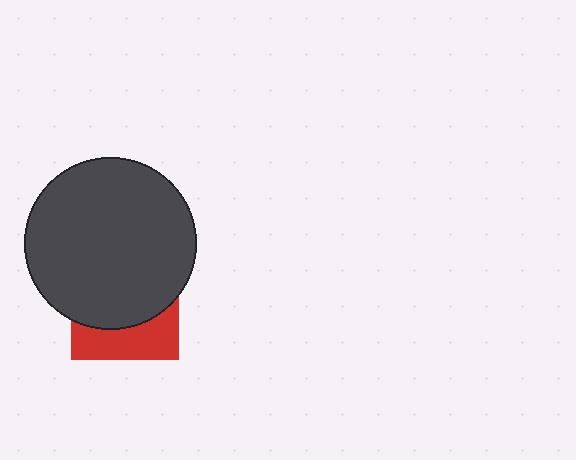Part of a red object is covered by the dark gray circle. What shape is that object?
It is a square.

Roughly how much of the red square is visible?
A small part of it is visible (roughly 34%).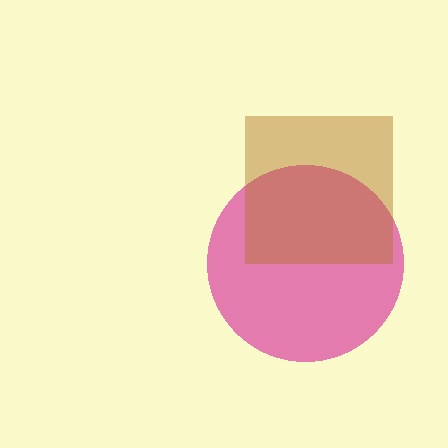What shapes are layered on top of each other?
The layered shapes are: a magenta circle, a brown square.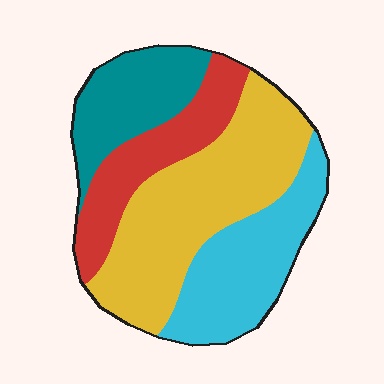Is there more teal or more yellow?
Yellow.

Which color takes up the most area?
Yellow, at roughly 40%.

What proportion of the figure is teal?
Teal takes up less than a quarter of the figure.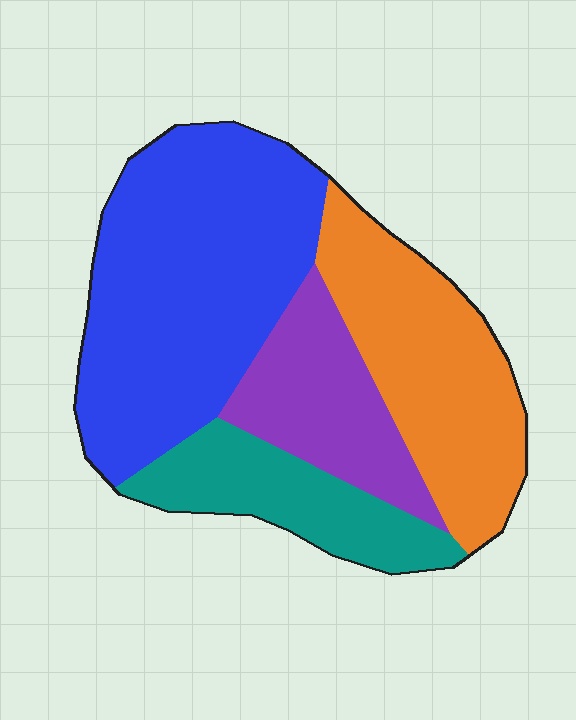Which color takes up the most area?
Blue, at roughly 40%.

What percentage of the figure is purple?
Purple covers around 15% of the figure.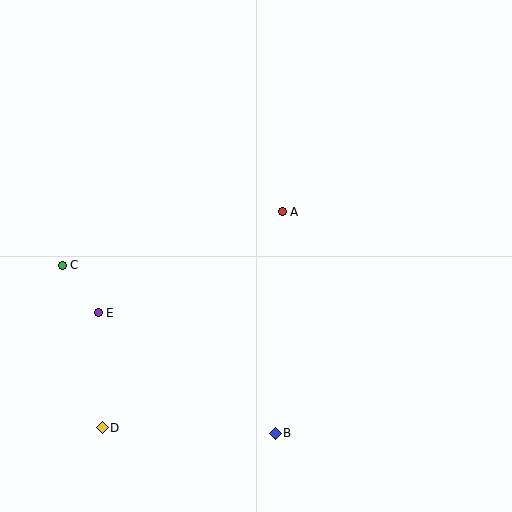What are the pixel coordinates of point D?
Point D is at (102, 428).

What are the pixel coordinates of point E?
Point E is at (98, 313).